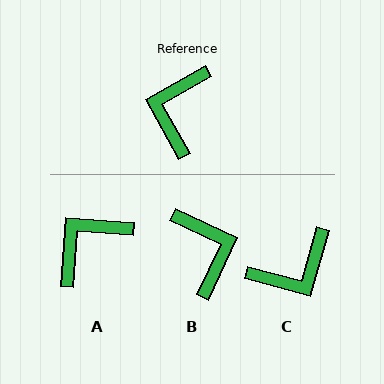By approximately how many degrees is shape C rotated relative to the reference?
Approximately 136 degrees counter-clockwise.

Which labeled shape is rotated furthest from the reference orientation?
B, about 144 degrees away.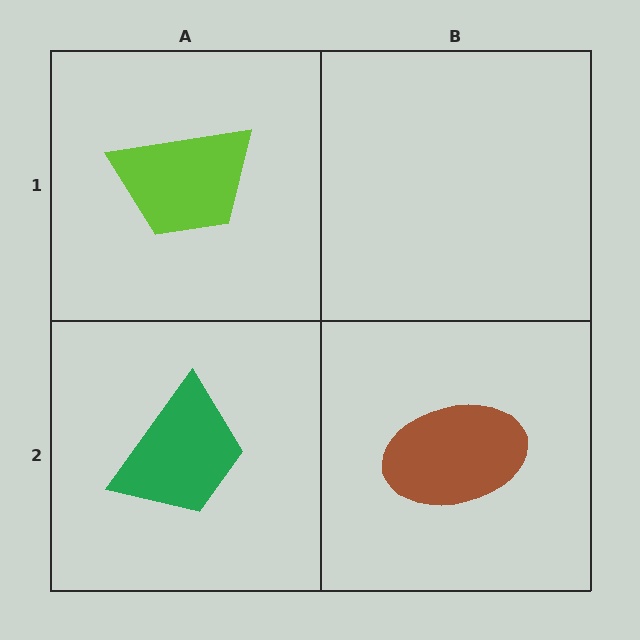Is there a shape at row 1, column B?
No, that cell is empty.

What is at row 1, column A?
A lime trapezoid.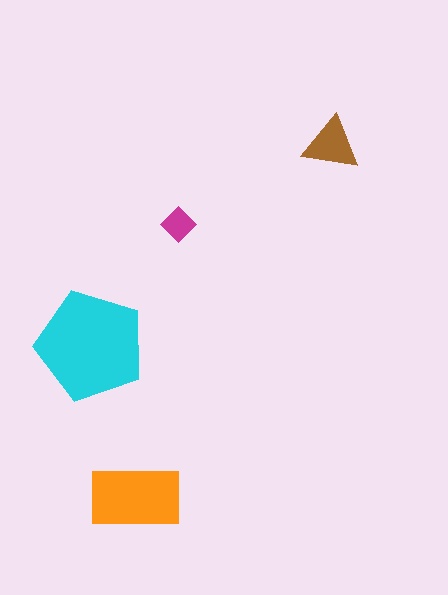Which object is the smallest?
The magenta diamond.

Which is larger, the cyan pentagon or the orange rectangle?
The cyan pentagon.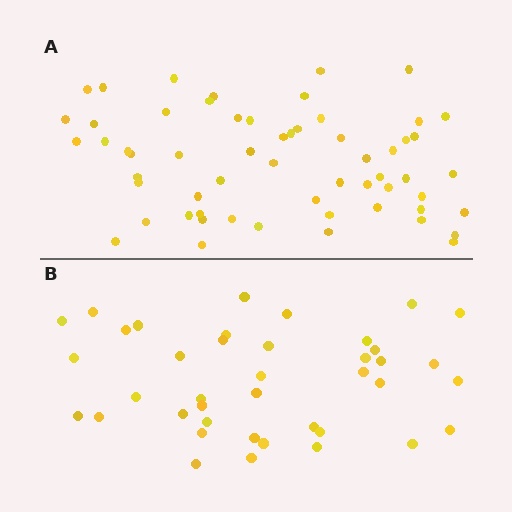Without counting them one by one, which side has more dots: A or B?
Region A (the top region) has more dots.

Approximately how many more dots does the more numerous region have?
Region A has approximately 20 more dots than region B.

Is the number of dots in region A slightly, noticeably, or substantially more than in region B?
Region A has substantially more. The ratio is roughly 1.5 to 1.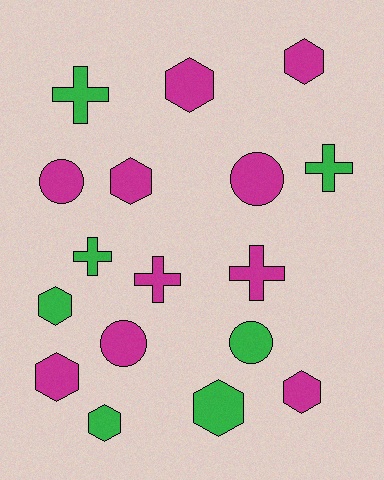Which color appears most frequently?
Magenta, with 10 objects.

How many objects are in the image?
There are 17 objects.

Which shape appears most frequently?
Hexagon, with 8 objects.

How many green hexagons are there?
There are 3 green hexagons.